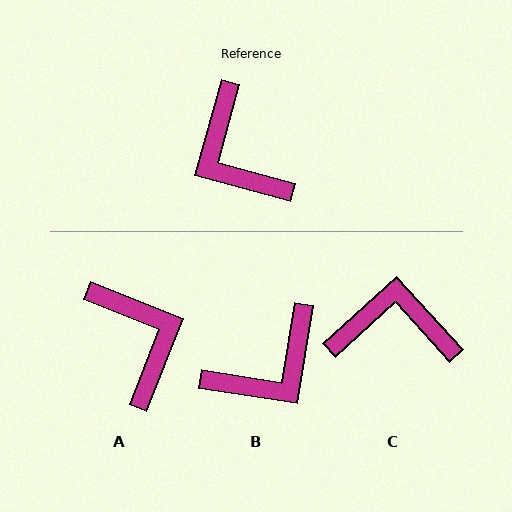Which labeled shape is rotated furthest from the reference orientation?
A, about 174 degrees away.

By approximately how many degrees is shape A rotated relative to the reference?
Approximately 174 degrees counter-clockwise.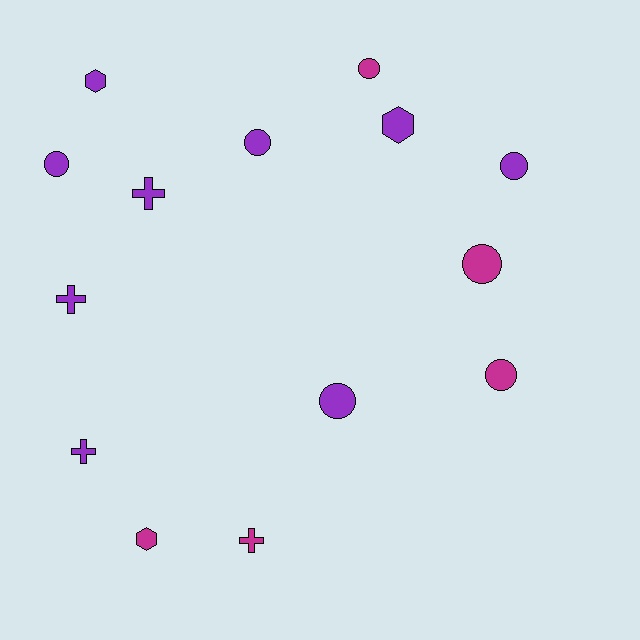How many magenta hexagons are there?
There is 1 magenta hexagon.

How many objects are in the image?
There are 14 objects.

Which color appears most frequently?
Purple, with 9 objects.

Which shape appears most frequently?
Circle, with 7 objects.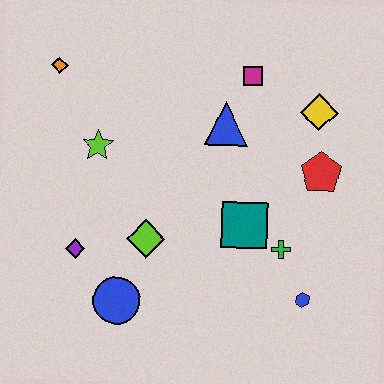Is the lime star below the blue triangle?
Yes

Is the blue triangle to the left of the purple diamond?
No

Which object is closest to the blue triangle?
The magenta square is closest to the blue triangle.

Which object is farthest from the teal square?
The orange diamond is farthest from the teal square.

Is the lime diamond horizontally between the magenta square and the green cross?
No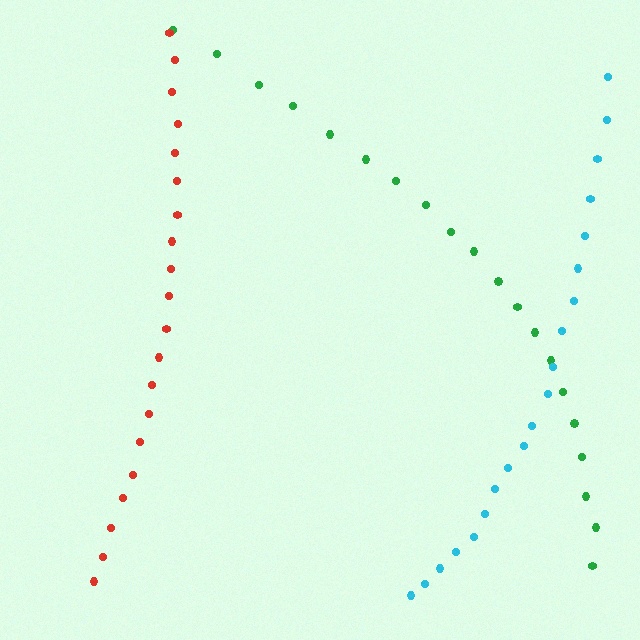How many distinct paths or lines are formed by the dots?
There are 3 distinct paths.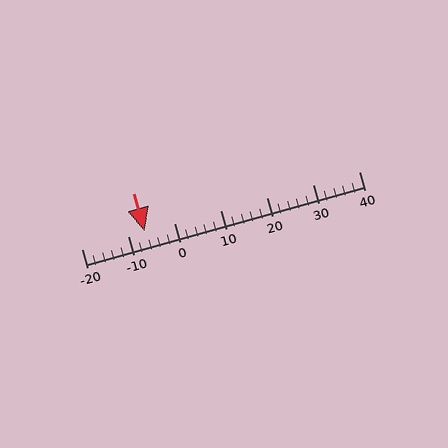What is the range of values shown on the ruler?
The ruler shows values from -20 to 40.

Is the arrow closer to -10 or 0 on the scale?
The arrow is closer to -10.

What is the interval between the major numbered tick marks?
The major tick marks are spaced 10 units apart.